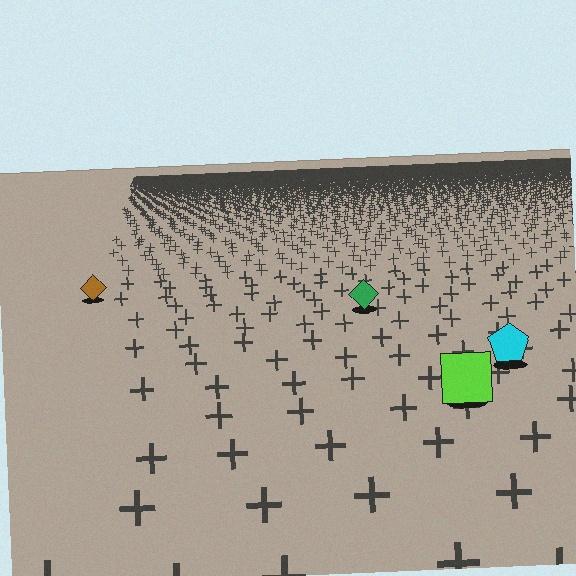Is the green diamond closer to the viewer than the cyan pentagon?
No. The cyan pentagon is closer — you can tell from the texture gradient: the ground texture is coarser near it.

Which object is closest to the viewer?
The lime square is closest. The texture marks near it are larger and more spread out.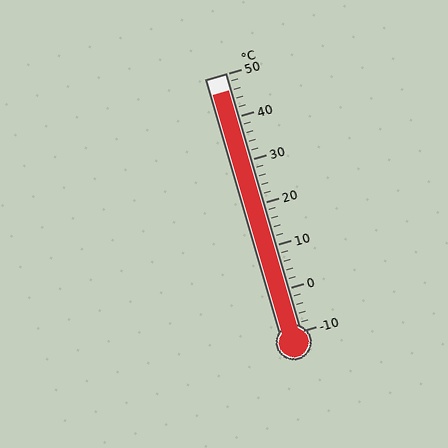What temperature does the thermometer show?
The thermometer shows approximately 46°C.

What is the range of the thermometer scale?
The thermometer scale ranges from -10°C to 50°C.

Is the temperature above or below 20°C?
The temperature is above 20°C.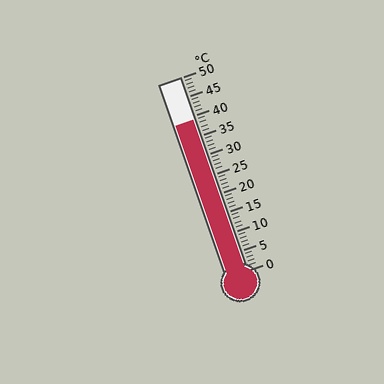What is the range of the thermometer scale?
The thermometer scale ranges from 0°C to 50°C.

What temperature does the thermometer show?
The thermometer shows approximately 39°C.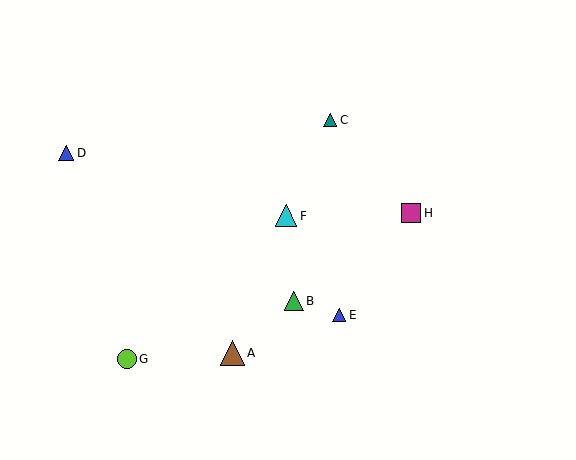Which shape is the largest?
The brown triangle (labeled A) is the largest.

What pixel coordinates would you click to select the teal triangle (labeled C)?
Click at (330, 120) to select the teal triangle C.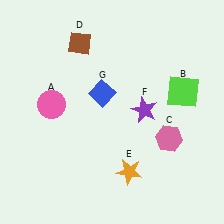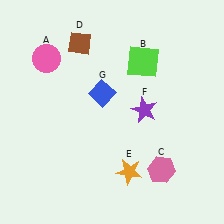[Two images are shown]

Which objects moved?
The objects that moved are: the pink circle (A), the lime square (B), the pink hexagon (C).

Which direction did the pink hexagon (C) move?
The pink hexagon (C) moved down.